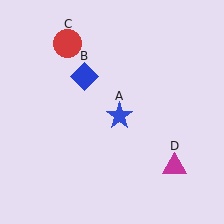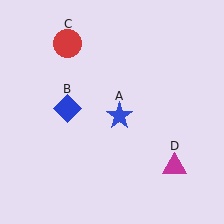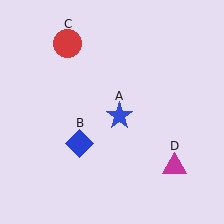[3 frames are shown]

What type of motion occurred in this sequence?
The blue diamond (object B) rotated counterclockwise around the center of the scene.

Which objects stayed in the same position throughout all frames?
Blue star (object A) and red circle (object C) and magenta triangle (object D) remained stationary.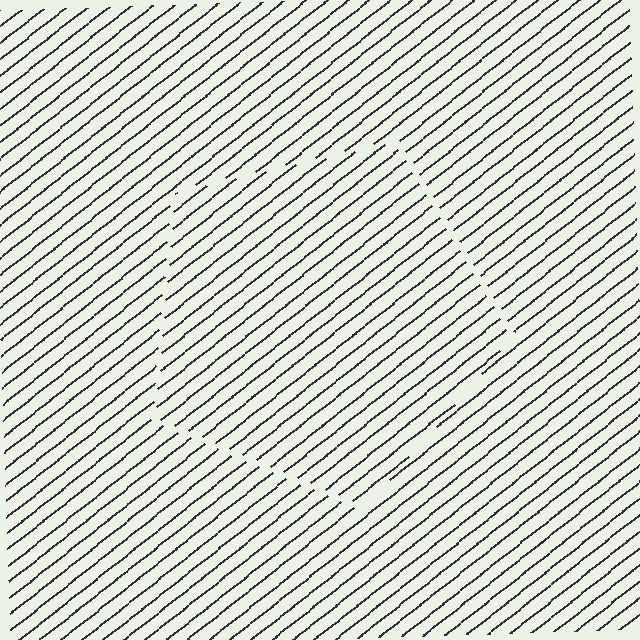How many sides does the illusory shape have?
5 sides — the line-ends trace a pentagon.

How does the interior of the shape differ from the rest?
The interior of the shape contains the same grating, shifted by half a period — the contour is defined by the phase discontinuity where line-ends from the inner and outer gratings abut.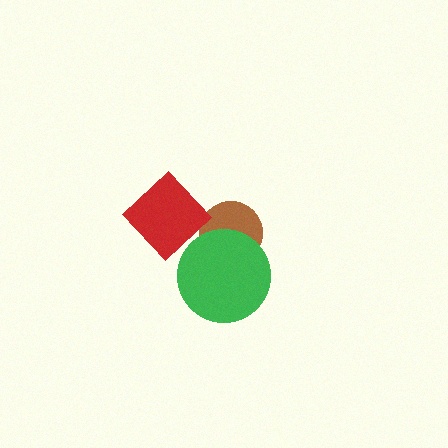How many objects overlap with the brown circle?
2 objects overlap with the brown circle.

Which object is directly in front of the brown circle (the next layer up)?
The green circle is directly in front of the brown circle.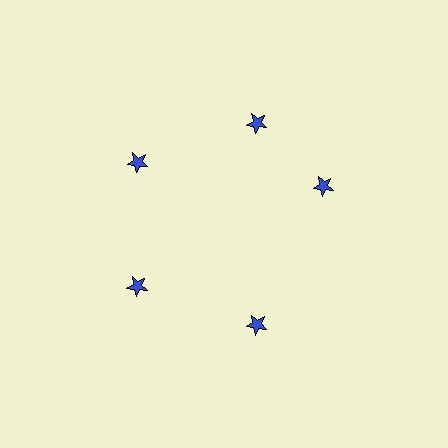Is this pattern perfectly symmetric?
No. The 5 blue stars are arranged in a ring, but one element near the 3 o'clock position is rotated out of alignment along the ring, breaking the 5-fold rotational symmetry.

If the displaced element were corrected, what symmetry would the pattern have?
It would have 5-fold rotational symmetry — the pattern would map onto itself every 72 degrees.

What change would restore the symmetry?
The symmetry would be restored by rotating it back into even spacing with its neighbors so that all 5 stars sit at equal angles and equal distance from the center.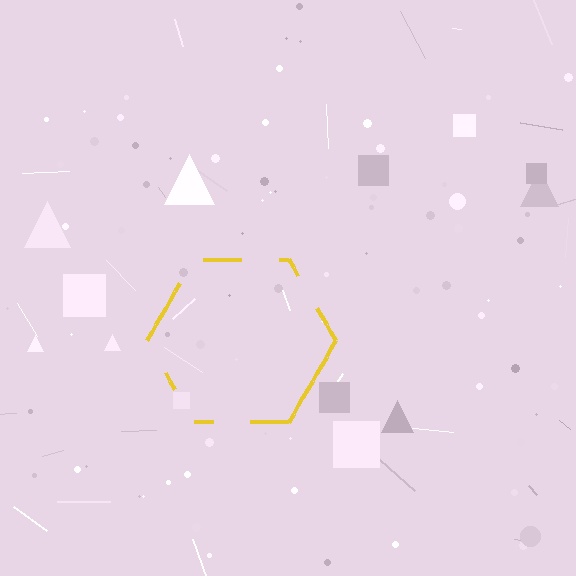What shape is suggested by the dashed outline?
The dashed outline suggests a hexagon.